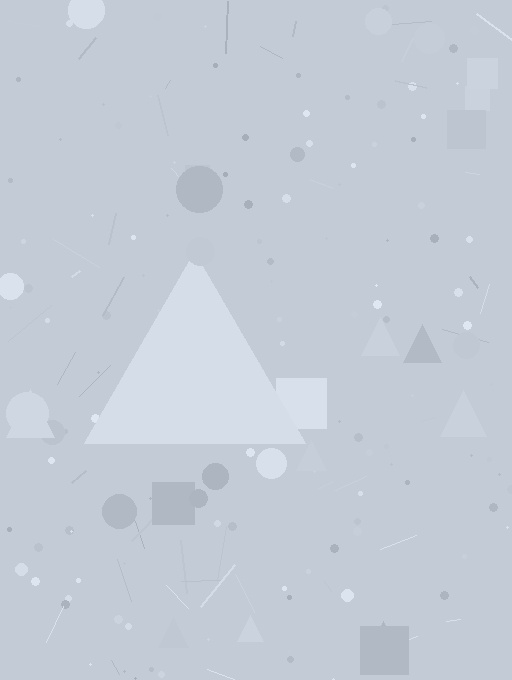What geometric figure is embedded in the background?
A triangle is embedded in the background.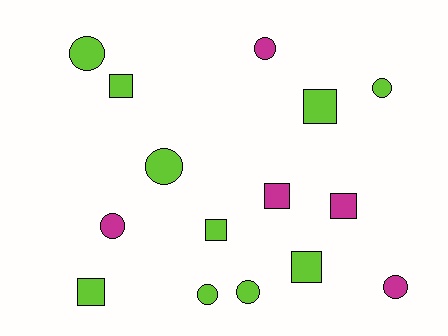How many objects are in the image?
There are 15 objects.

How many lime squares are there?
There are 5 lime squares.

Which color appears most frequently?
Lime, with 10 objects.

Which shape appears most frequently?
Circle, with 8 objects.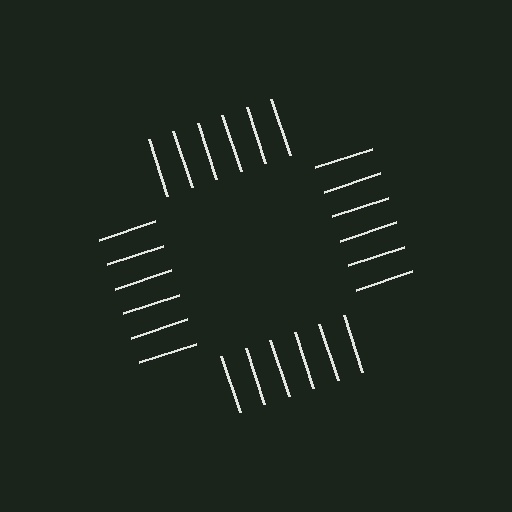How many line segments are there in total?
24 — 6 along each of the 4 edges.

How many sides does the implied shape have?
4 sides — the line-ends trace a square.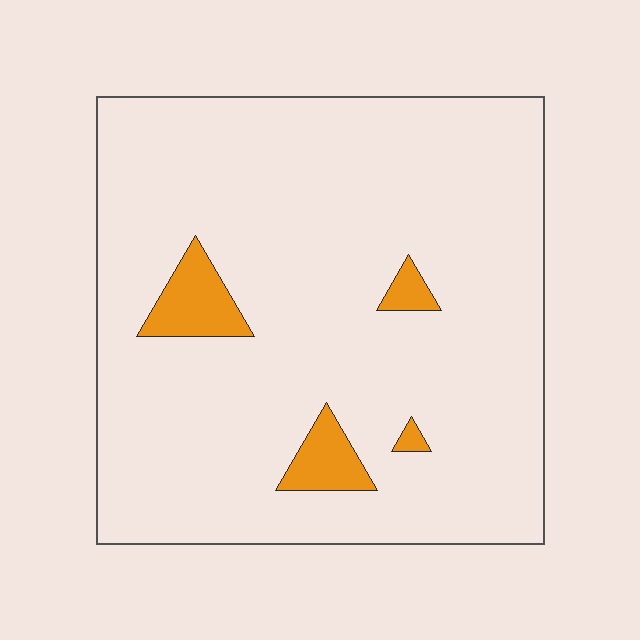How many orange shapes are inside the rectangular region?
4.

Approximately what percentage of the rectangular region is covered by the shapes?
Approximately 5%.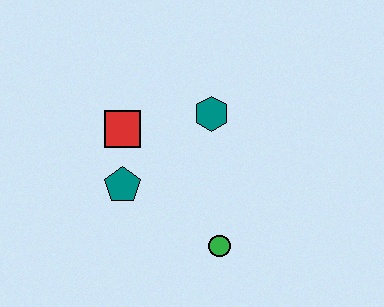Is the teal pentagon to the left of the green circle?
Yes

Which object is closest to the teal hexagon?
The red square is closest to the teal hexagon.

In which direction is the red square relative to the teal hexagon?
The red square is to the left of the teal hexagon.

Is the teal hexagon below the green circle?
No